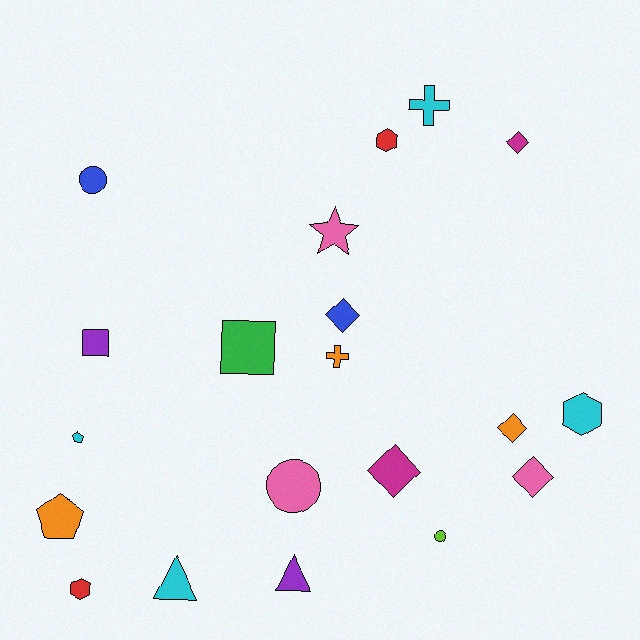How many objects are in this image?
There are 20 objects.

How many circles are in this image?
There are 3 circles.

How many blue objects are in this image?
There are 2 blue objects.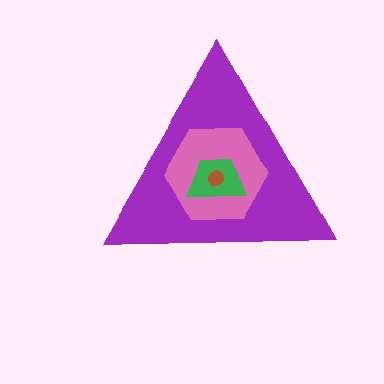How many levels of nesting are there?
4.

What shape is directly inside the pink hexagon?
The green trapezoid.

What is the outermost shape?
The purple triangle.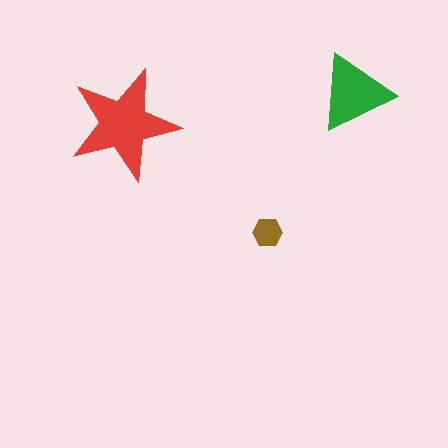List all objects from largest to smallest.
The red star, the green triangle, the brown hexagon.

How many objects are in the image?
There are 3 objects in the image.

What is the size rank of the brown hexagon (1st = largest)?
3rd.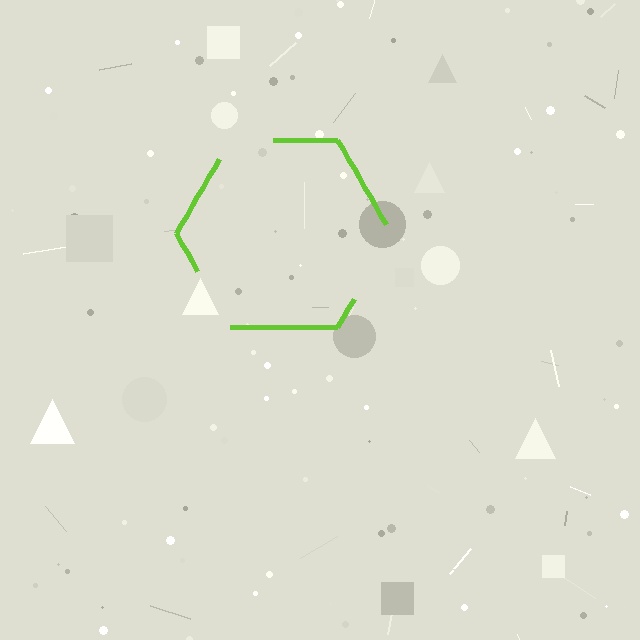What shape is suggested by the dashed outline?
The dashed outline suggests a hexagon.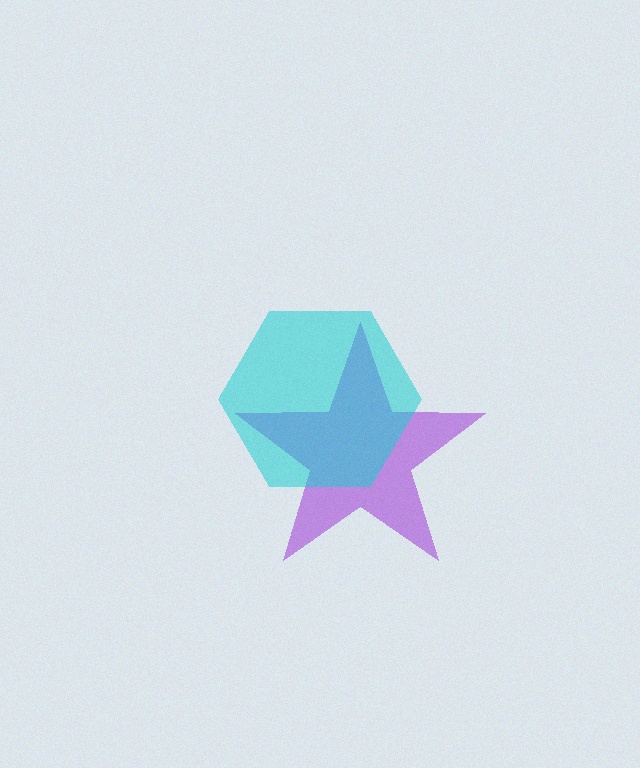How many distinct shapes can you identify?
There are 2 distinct shapes: a purple star, a cyan hexagon.